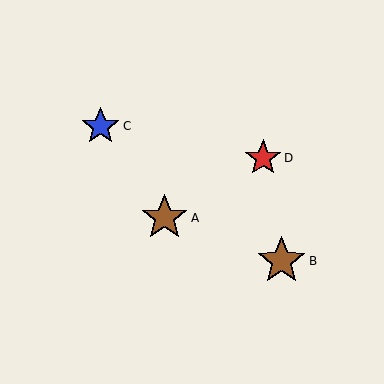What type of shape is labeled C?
Shape C is a blue star.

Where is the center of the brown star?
The center of the brown star is at (165, 218).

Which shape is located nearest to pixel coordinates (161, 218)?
The brown star (labeled A) at (165, 218) is nearest to that location.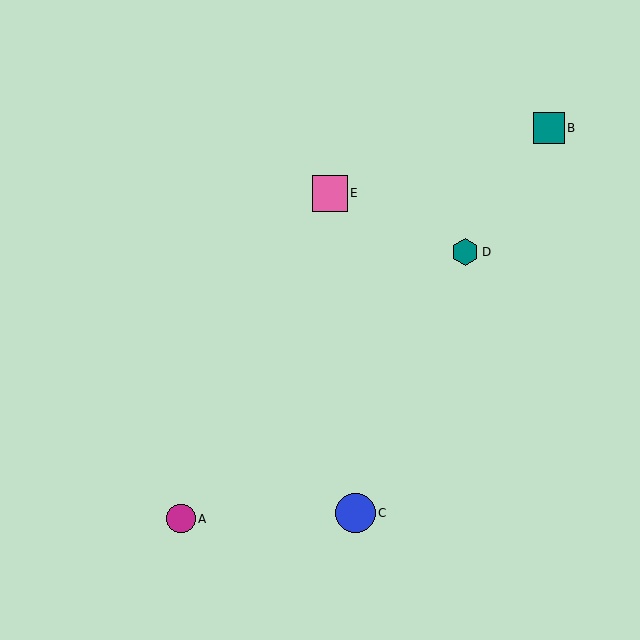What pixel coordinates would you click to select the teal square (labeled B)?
Click at (549, 128) to select the teal square B.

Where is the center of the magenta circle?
The center of the magenta circle is at (181, 519).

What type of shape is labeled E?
Shape E is a pink square.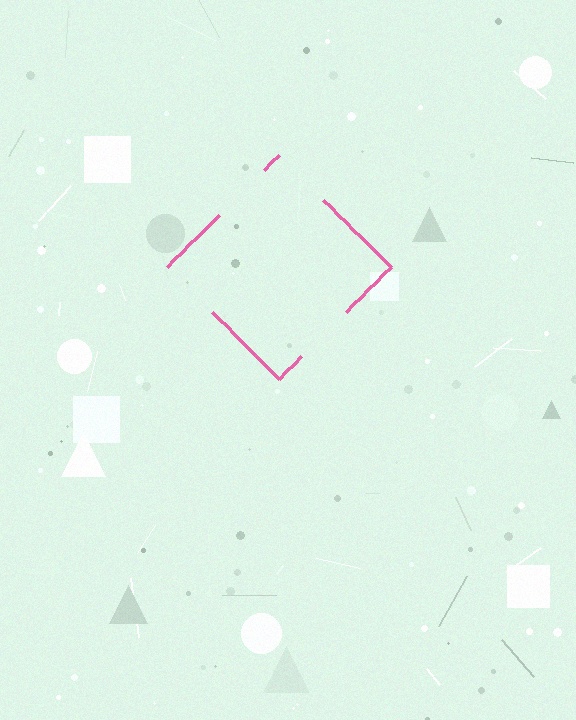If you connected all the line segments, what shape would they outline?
They would outline a diamond.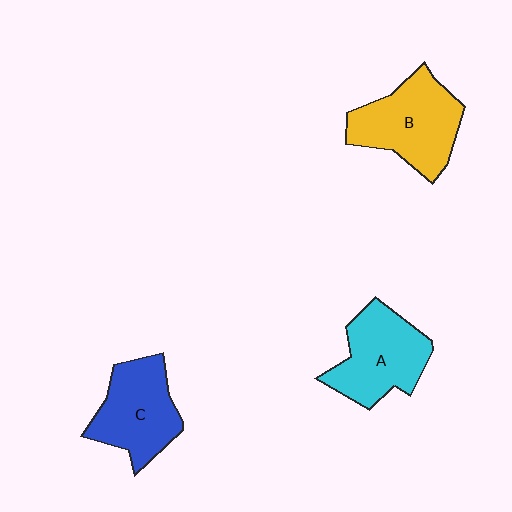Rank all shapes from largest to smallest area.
From largest to smallest: B (yellow), A (cyan), C (blue).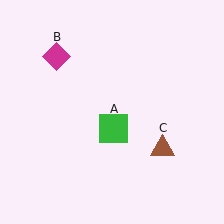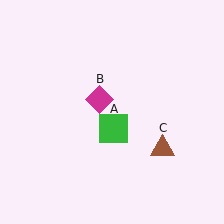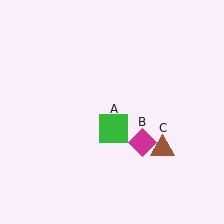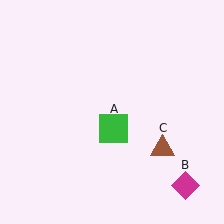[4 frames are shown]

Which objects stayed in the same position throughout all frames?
Green square (object A) and brown triangle (object C) remained stationary.